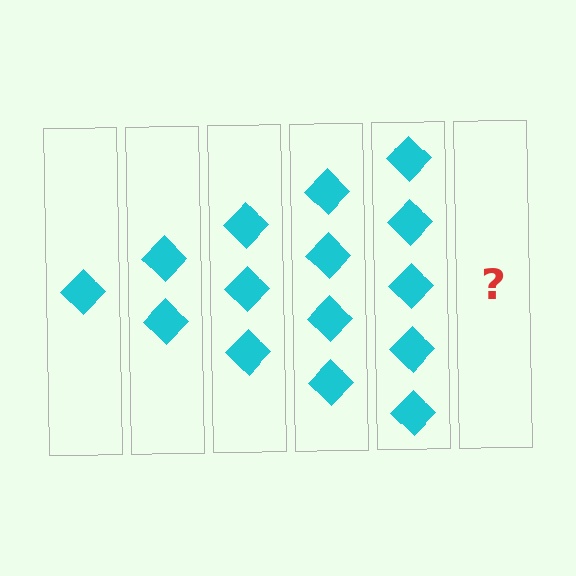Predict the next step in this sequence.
The next step is 6 diamonds.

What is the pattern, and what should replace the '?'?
The pattern is that each step adds one more diamond. The '?' should be 6 diamonds.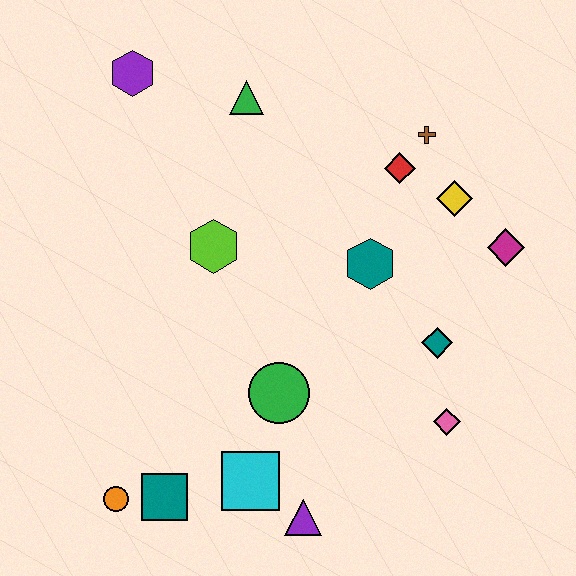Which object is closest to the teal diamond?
The pink diamond is closest to the teal diamond.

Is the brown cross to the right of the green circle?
Yes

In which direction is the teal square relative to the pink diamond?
The teal square is to the left of the pink diamond.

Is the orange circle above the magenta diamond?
No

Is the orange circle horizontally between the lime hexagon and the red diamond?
No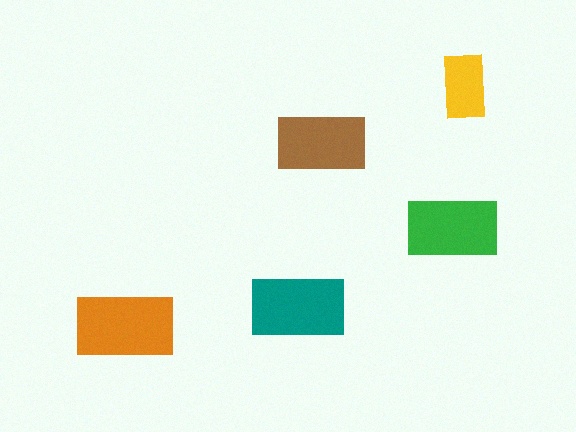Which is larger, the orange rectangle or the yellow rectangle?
The orange one.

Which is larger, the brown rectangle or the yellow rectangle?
The brown one.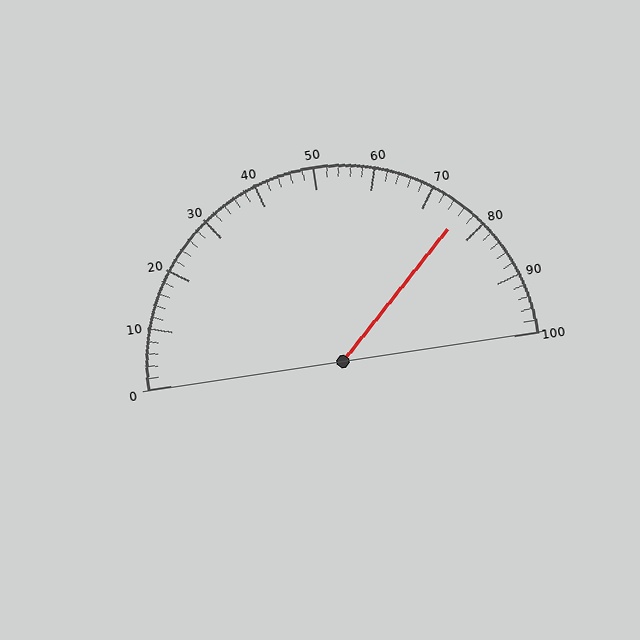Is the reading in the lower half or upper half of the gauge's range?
The reading is in the upper half of the range (0 to 100).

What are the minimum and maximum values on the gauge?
The gauge ranges from 0 to 100.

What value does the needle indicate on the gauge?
The needle indicates approximately 76.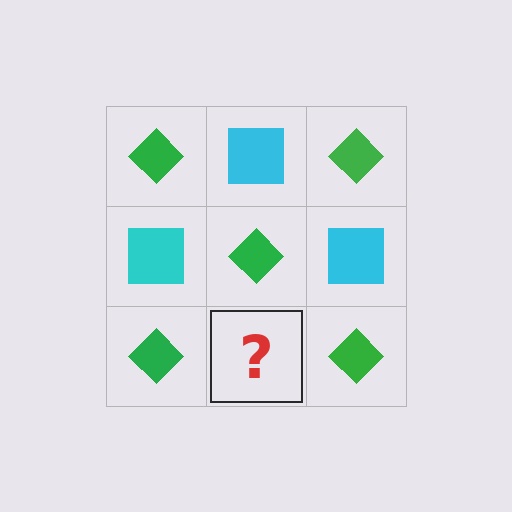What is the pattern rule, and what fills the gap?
The rule is that it alternates green diamond and cyan square in a checkerboard pattern. The gap should be filled with a cyan square.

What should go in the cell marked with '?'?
The missing cell should contain a cyan square.